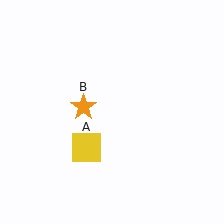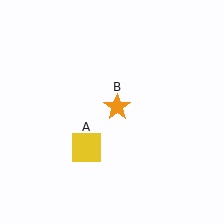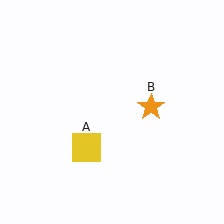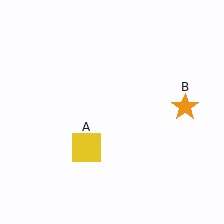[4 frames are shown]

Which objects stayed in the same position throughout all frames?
Yellow square (object A) remained stationary.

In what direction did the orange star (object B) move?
The orange star (object B) moved right.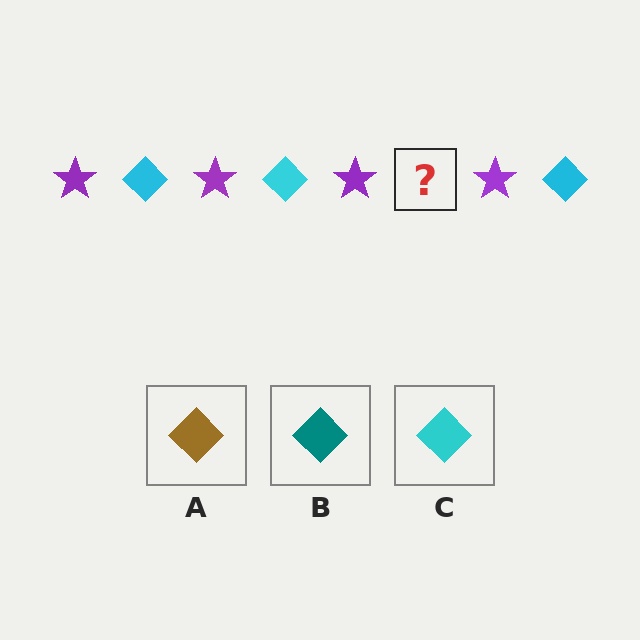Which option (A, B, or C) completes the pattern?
C.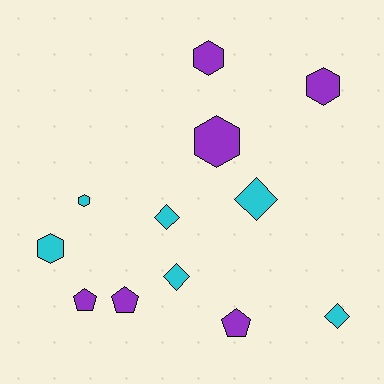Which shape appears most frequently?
Hexagon, with 5 objects.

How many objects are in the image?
There are 12 objects.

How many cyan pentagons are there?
There are no cyan pentagons.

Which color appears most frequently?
Purple, with 6 objects.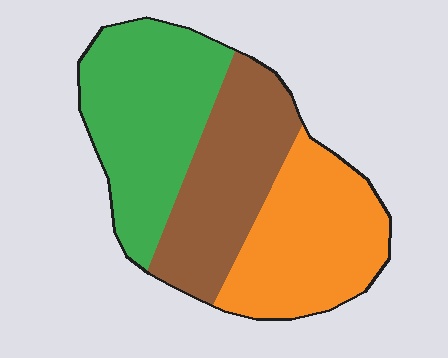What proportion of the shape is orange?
Orange covers about 35% of the shape.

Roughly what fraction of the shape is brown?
Brown takes up between a quarter and a half of the shape.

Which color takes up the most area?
Green, at roughly 35%.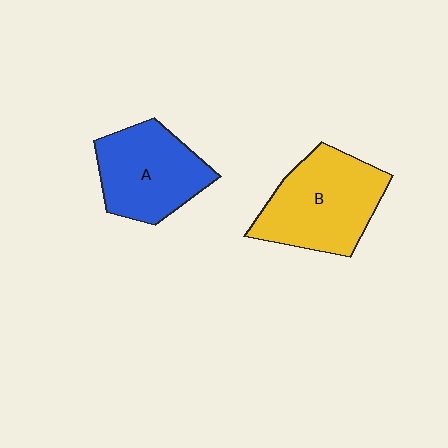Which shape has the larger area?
Shape B (yellow).